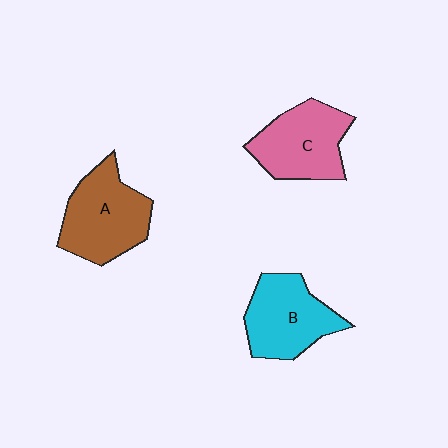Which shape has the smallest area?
Shape B (cyan).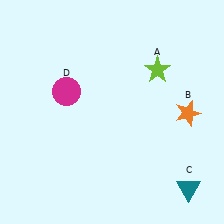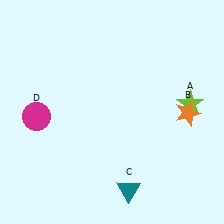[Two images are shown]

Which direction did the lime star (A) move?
The lime star (A) moved down.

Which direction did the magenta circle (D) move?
The magenta circle (D) moved left.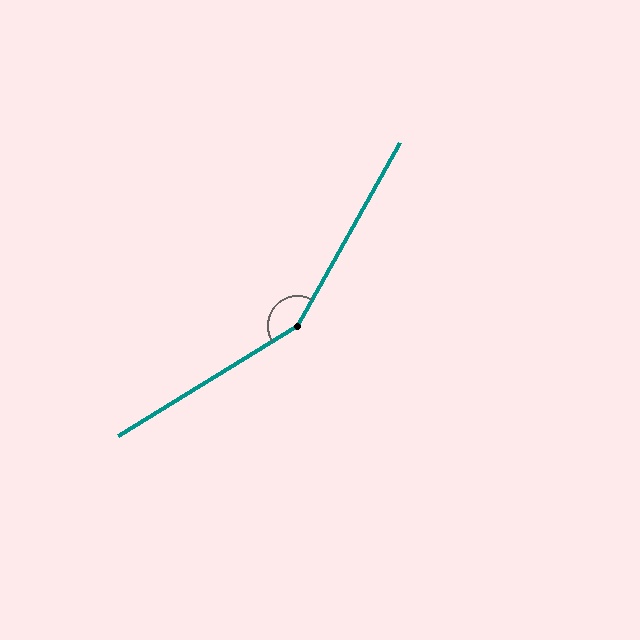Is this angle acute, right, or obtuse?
It is obtuse.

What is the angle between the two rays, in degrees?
Approximately 151 degrees.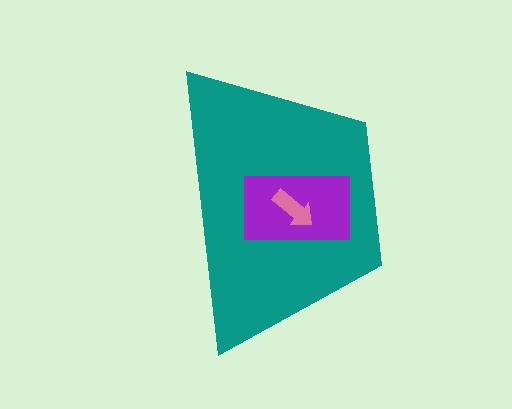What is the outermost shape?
The teal trapezoid.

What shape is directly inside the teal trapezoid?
The purple rectangle.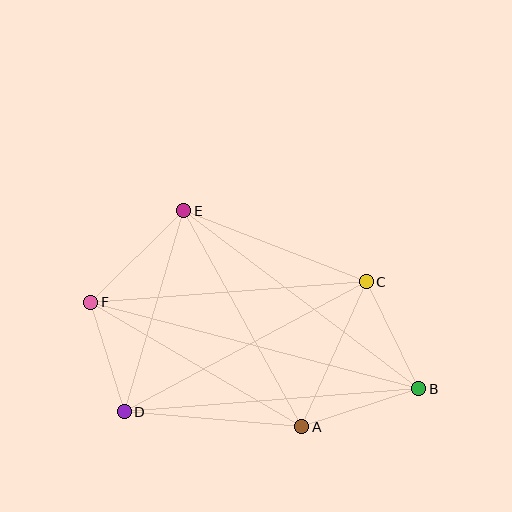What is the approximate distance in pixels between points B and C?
The distance between B and C is approximately 119 pixels.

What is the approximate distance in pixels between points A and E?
The distance between A and E is approximately 246 pixels.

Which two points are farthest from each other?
Points B and F are farthest from each other.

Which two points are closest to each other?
Points D and F are closest to each other.